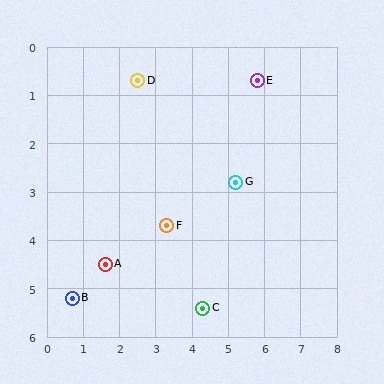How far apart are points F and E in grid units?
Points F and E are about 3.9 grid units apart.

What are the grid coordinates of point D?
Point D is at approximately (2.5, 0.7).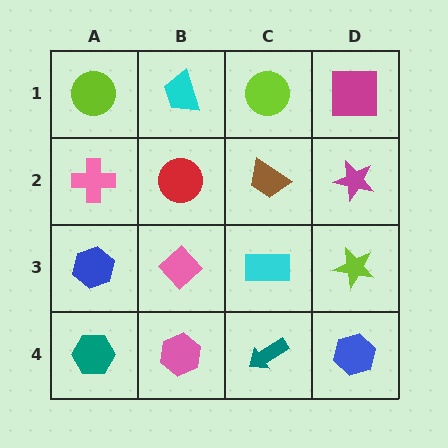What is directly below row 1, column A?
A pink cross.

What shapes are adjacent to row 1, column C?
A brown trapezoid (row 2, column C), a cyan trapezoid (row 1, column B), a magenta square (row 1, column D).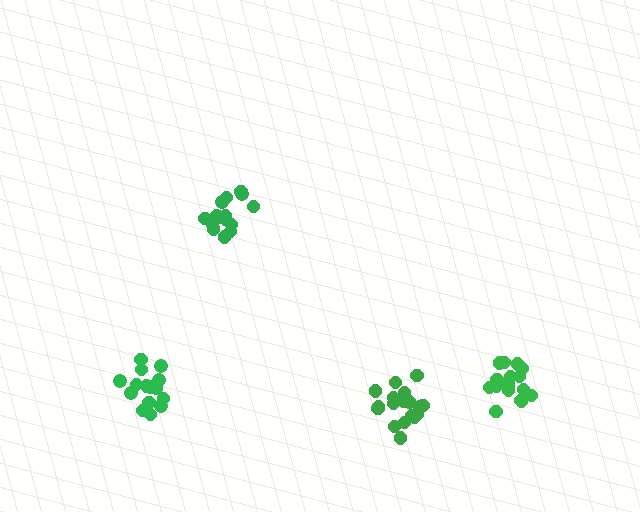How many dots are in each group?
Group 1: 16 dots, Group 2: 18 dots, Group 3: 15 dots, Group 4: 18 dots (67 total).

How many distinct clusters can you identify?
There are 4 distinct clusters.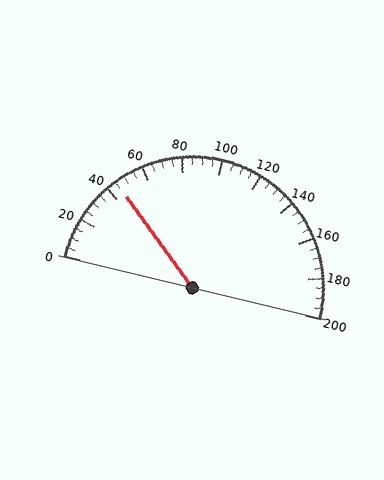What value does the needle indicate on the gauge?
The needle indicates approximately 45.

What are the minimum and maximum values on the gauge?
The gauge ranges from 0 to 200.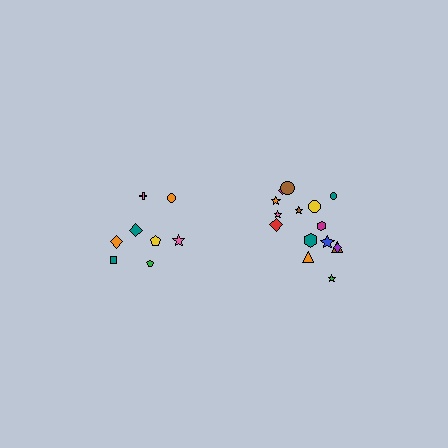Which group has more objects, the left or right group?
The right group.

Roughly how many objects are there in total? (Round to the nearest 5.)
Roughly 25 objects in total.